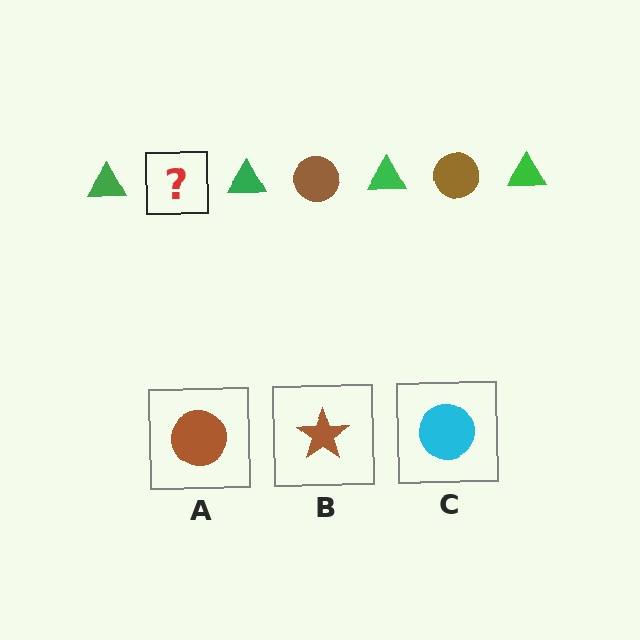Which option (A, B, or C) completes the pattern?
A.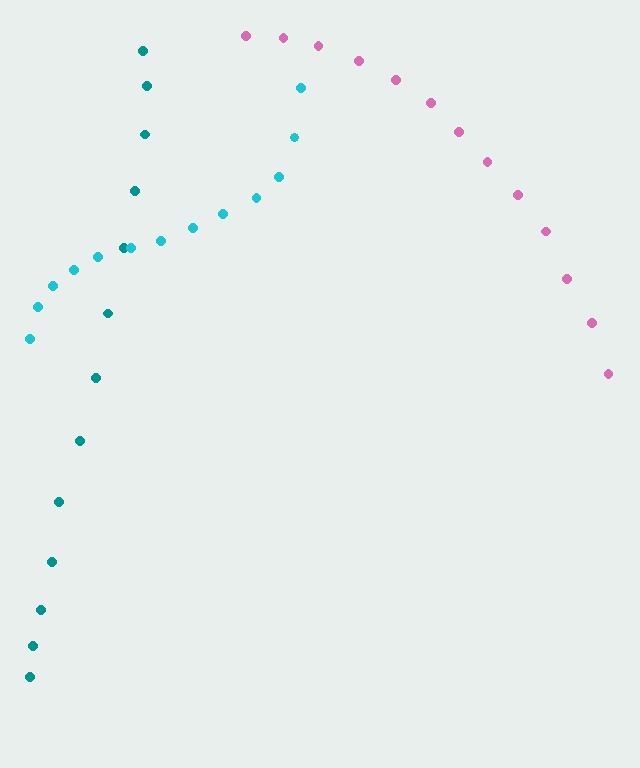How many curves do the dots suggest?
There are 3 distinct paths.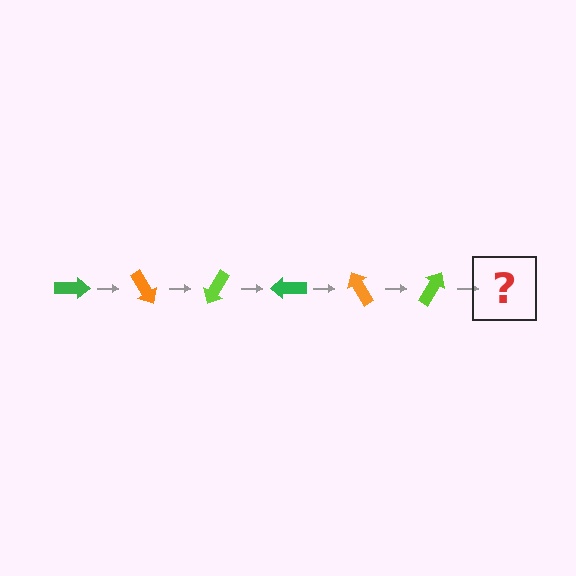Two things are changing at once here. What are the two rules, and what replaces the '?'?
The two rules are that it rotates 60 degrees each step and the color cycles through green, orange, and lime. The '?' should be a green arrow, rotated 360 degrees from the start.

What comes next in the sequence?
The next element should be a green arrow, rotated 360 degrees from the start.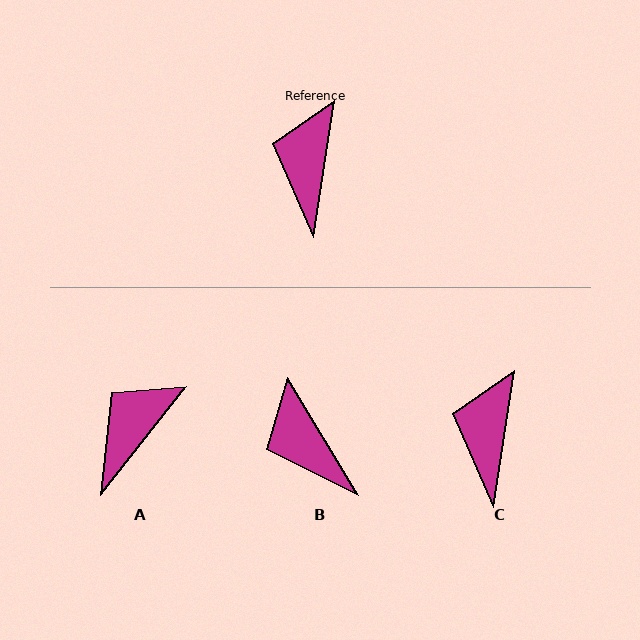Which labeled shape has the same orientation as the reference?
C.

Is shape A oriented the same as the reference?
No, it is off by about 30 degrees.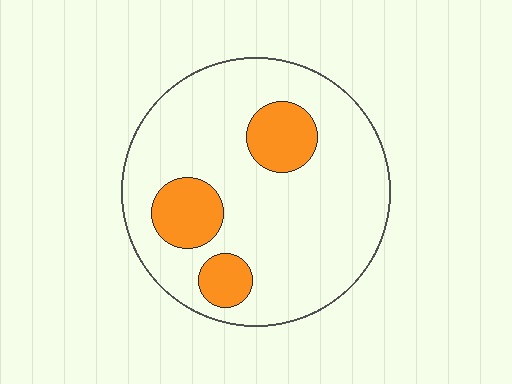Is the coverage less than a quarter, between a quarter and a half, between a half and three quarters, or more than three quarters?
Less than a quarter.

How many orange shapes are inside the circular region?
3.